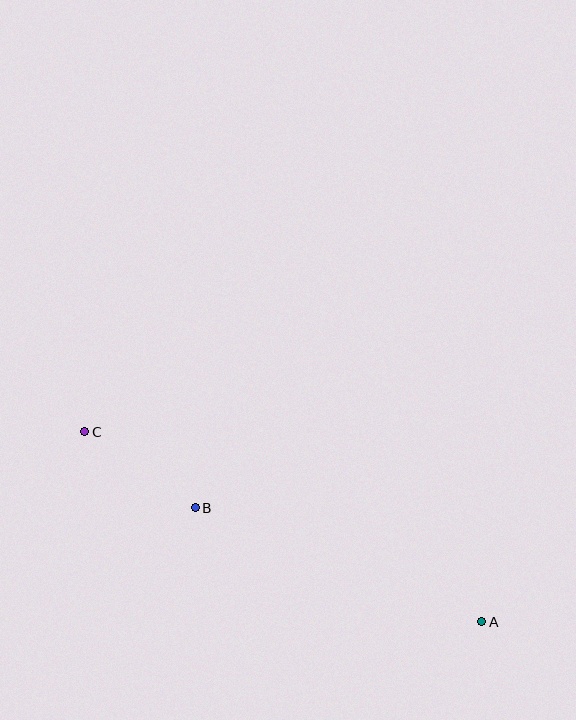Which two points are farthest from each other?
Points A and C are farthest from each other.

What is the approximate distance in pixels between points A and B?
The distance between A and B is approximately 308 pixels.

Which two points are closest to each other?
Points B and C are closest to each other.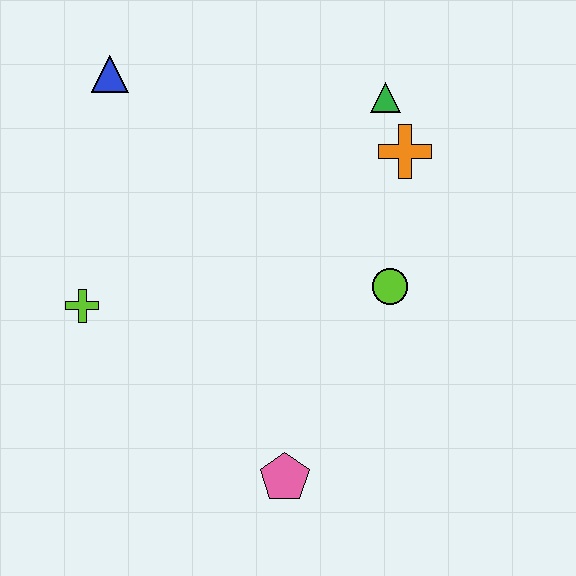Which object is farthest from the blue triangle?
The pink pentagon is farthest from the blue triangle.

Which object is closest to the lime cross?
The blue triangle is closest to the lime cross.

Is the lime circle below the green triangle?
Yes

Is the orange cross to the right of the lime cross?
Yes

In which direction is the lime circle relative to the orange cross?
The lime circle is below the orange cross.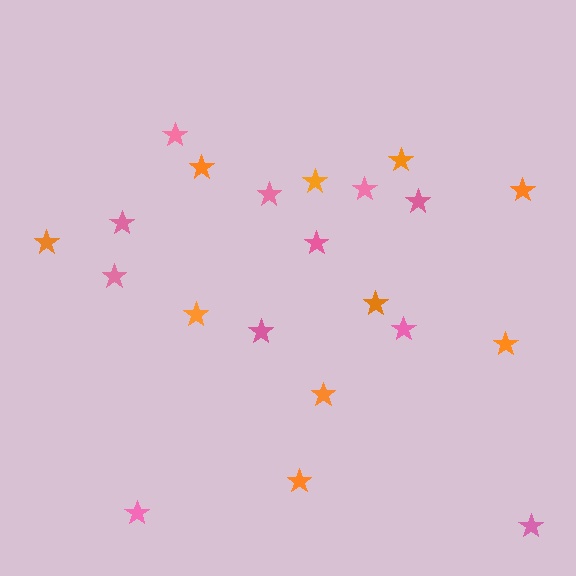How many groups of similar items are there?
There are 2 groups: one group of pink stars (11) and one group of orange stars (10).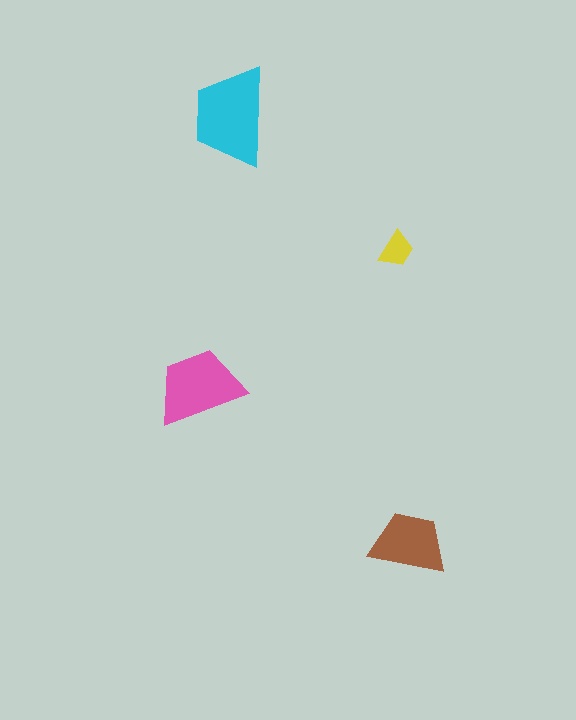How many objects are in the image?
There are 4 objects in the image.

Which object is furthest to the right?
The brown trapezoid is rightmost.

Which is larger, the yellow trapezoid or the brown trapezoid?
The brown one.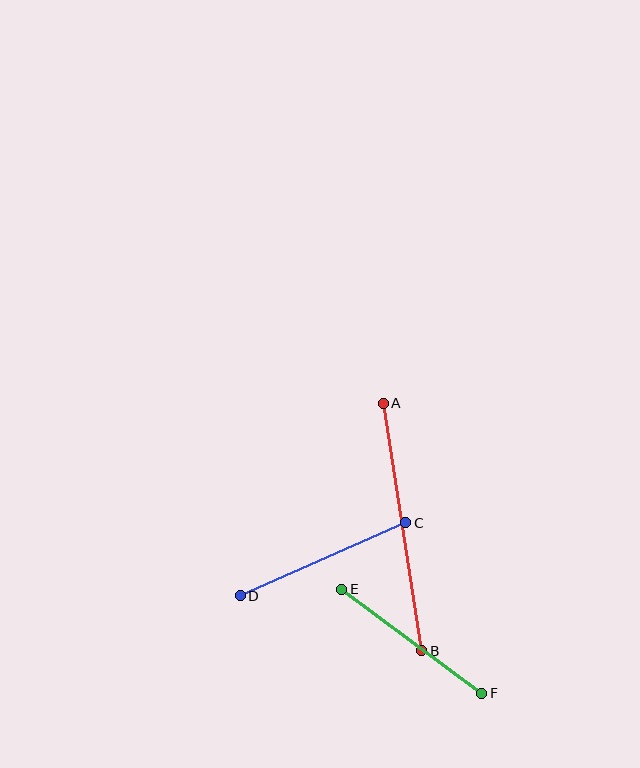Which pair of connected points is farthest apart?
Points A and B are farthest apart.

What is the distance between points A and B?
The distance is approximately 250 pixels.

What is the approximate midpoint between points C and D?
The midpoint is at approximately (323, 559) pixels.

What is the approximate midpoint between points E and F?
The midpoint is at approximately (412, 641) pixels.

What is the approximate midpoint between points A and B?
The midpoint is at approximately (402, 527) pixels.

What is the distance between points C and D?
The distance is approximately 180 pixels.